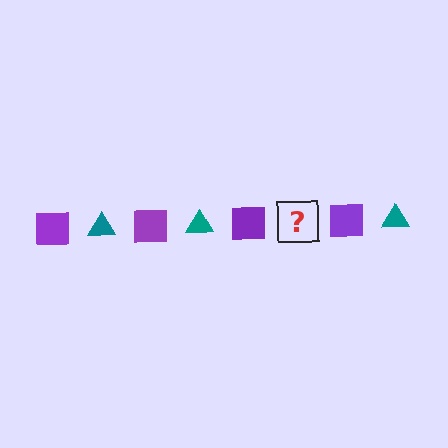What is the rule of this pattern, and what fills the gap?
The rule is that the pattern alternates between purple square and teal triangle. The gap should be filled with a teal triangle.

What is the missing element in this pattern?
The missing element is a teal triangle.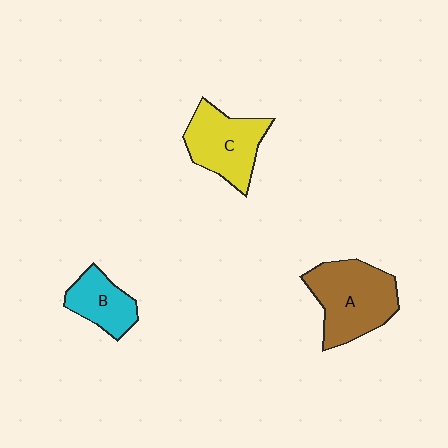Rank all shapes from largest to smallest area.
From largest to smallest: A (brown), C (yellow), B (cyan).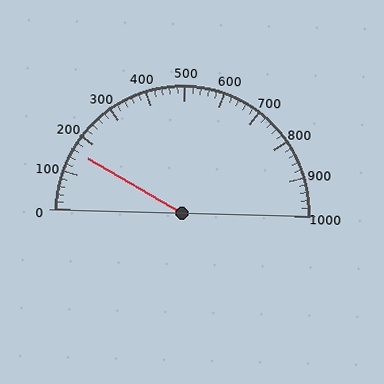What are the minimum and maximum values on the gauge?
The gauge ranges from 0 to 1000.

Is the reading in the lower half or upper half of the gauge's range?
The reading is in the lower half of the range (0 to 1000).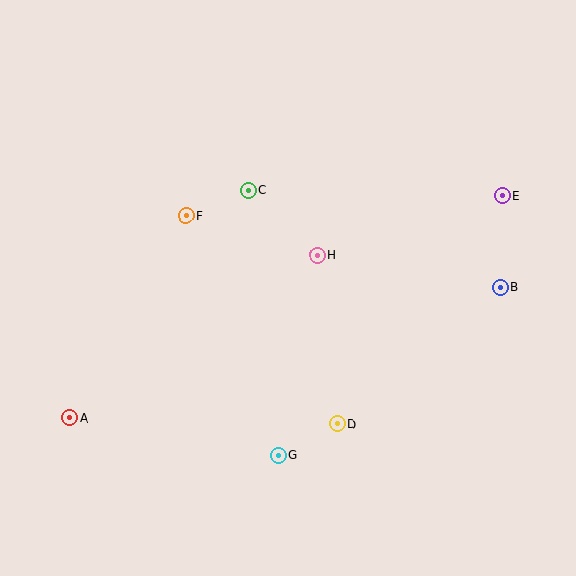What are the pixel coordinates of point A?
Point A is at (70, 418).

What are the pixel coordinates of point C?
Point C is at (248, 191).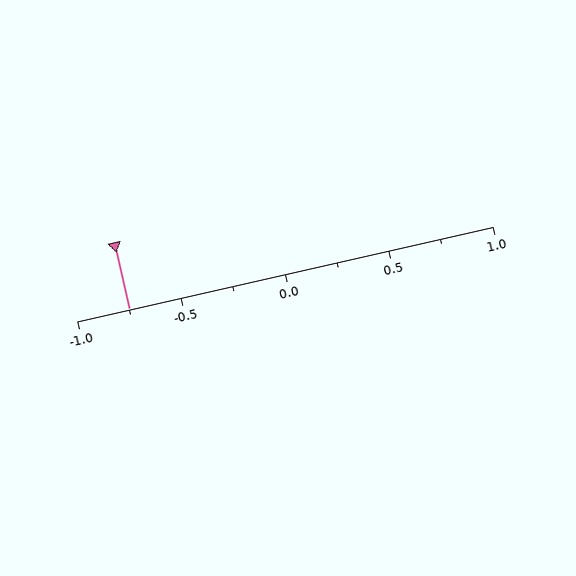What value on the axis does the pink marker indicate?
The marker indicates approximately -0.75.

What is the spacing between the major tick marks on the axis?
The major ticks are spaced 0.5 apart.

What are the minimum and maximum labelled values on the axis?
The axis runs from -1.0 to 1.0.